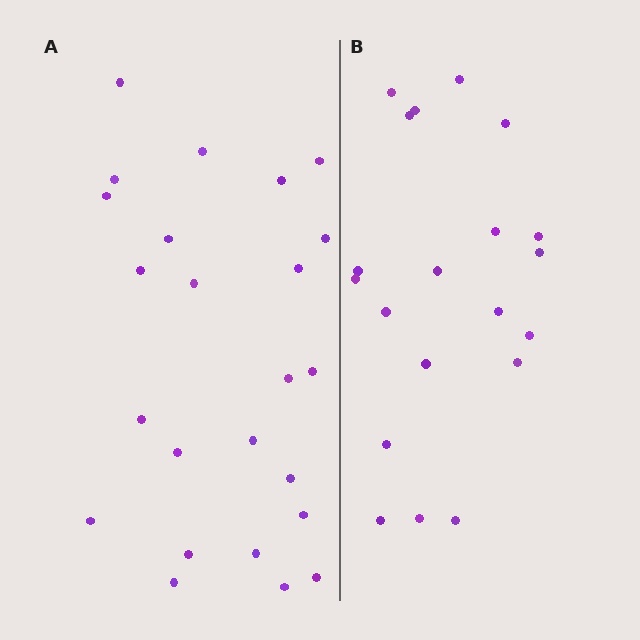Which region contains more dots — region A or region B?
Region A (the left region) has more dots.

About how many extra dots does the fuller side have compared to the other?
Region A has about 4 more dots than region B.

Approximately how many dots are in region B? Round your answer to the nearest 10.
About 20 dots.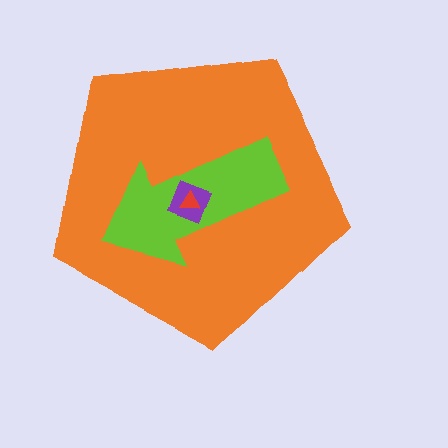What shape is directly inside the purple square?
The red triangle.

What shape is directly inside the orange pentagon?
The lime arrow.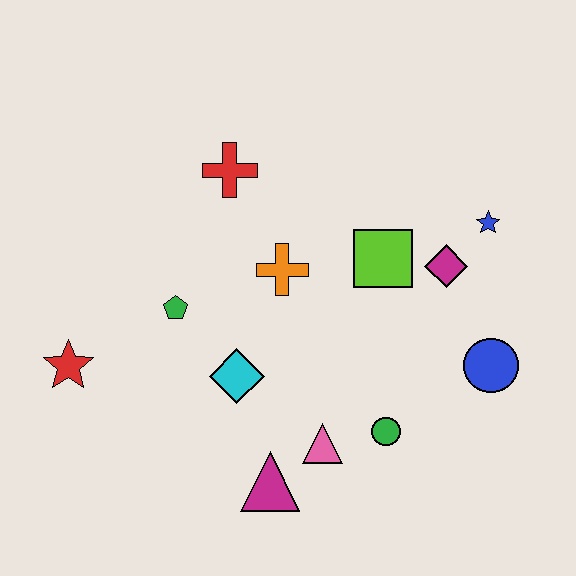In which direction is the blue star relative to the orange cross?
The blue star is to the right of the orange cross.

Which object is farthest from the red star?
The blue star is farthest from the red star.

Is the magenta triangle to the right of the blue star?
No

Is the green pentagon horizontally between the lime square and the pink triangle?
No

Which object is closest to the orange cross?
The lime square is closest to the orange cross.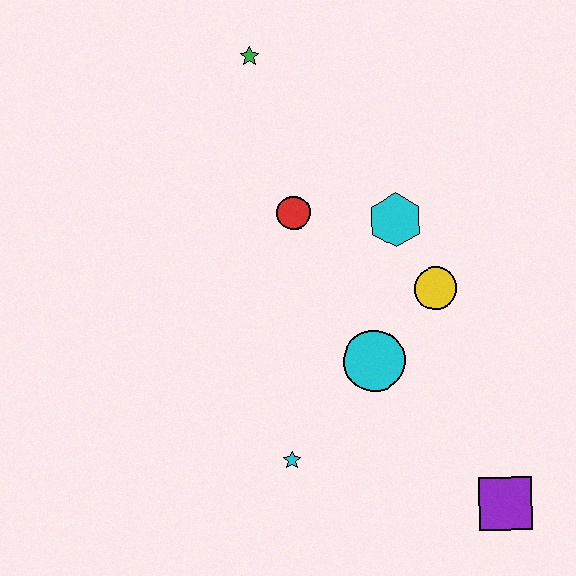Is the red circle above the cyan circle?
Yes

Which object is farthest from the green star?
The purple square is farthest from the green star.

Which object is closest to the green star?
The red circle is closest to the green star.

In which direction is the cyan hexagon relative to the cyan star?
The cyan hexagon is above the cyan star.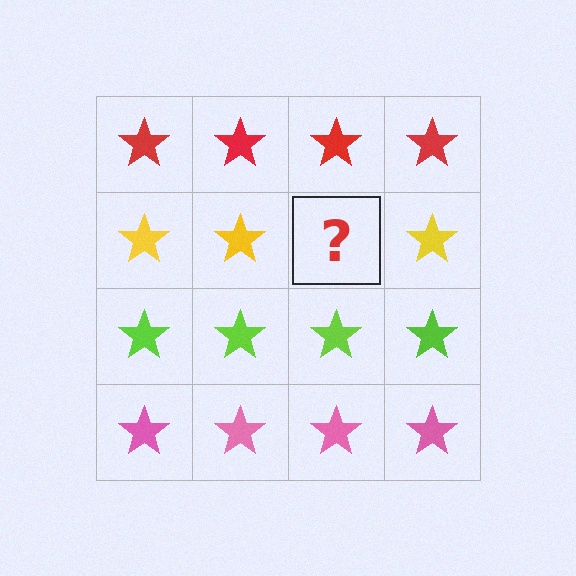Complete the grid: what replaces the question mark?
The question mark should be replaced with a yellow star.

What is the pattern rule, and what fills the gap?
The rule is that each row has a consistent color. The gap should be filled with a yellow star.